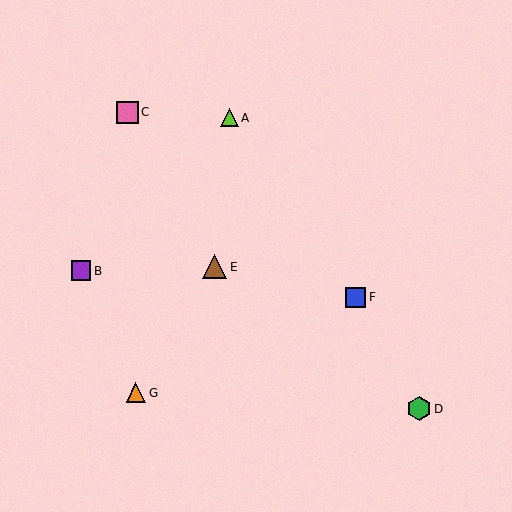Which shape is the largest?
The green hexagon (labeled D) is the largest.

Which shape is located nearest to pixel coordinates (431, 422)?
The green hexagon (labeled D) at (419, 409) is nearest to that location.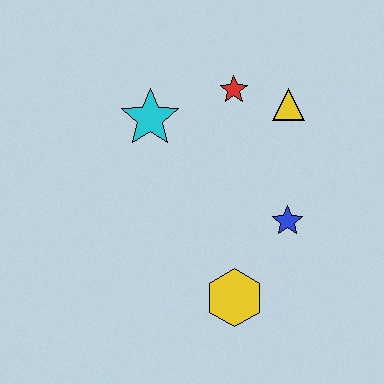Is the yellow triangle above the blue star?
Yes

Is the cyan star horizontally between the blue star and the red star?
No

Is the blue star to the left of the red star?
No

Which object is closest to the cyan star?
The red star is closest to the cyan star.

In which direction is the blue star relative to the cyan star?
The blue star is to the right of the cyan star.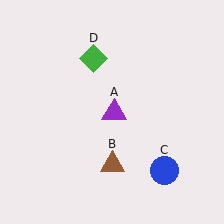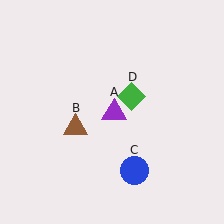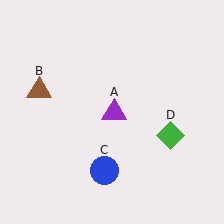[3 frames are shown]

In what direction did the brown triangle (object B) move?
The brown triangle (object B) moved up and to the left.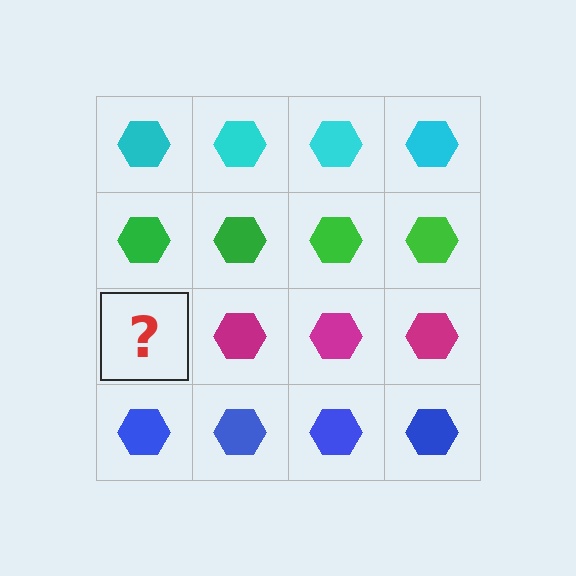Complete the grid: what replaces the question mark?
The question mark should be replaced with a magenta hexagon.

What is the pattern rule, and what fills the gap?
The rule is that each row has a consistent color. The gap should be filled with a magenta hexagon.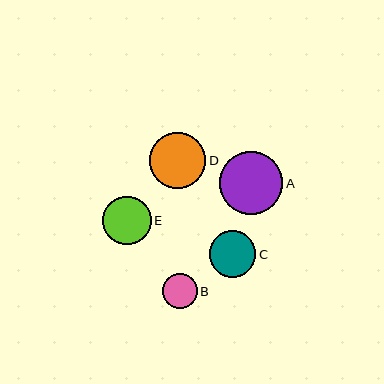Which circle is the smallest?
Circle B is the smallest with a size of approximately 35 pixels.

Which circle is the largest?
Circle A is the largest with a size of approximately 63 pixels.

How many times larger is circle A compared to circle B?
Circle A is approximately 1.8 times the size of circle B.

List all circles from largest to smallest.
From largest to smallest: A, D, E, C, B.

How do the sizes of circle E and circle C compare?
Circle E and circle C are approximately the same size.